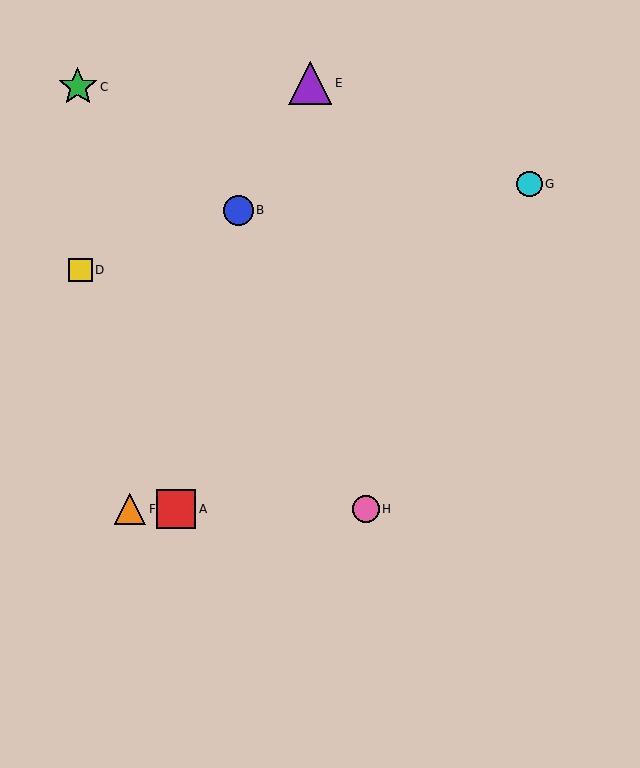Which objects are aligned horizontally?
Objects A, F, H are aligned horizontally.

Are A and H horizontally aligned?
Yes, both are at y≈509.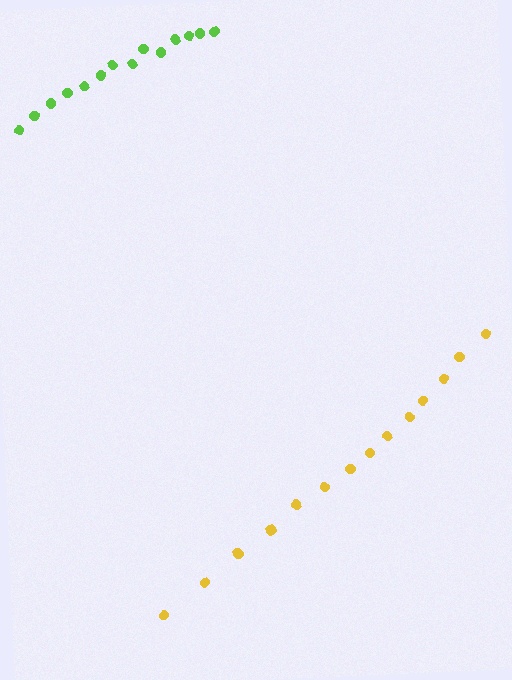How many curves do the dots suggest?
There are 2 distinct paths.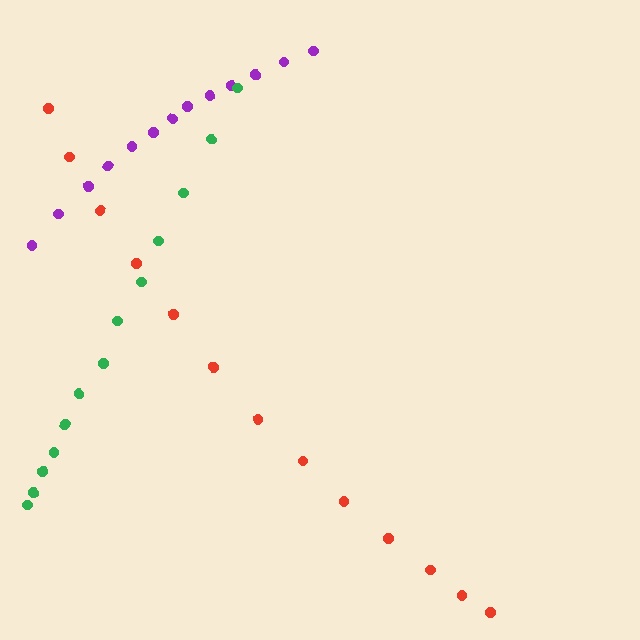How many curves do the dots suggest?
There are 3 distinct paths.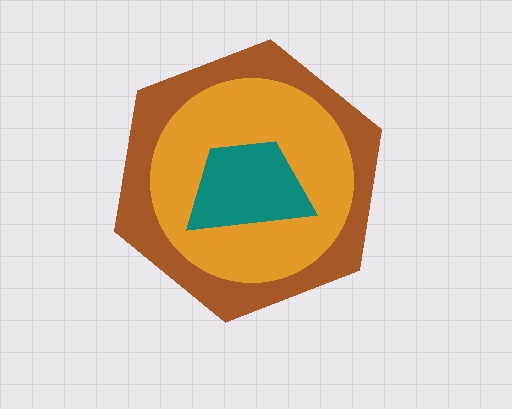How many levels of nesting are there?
3.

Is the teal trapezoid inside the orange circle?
Yes.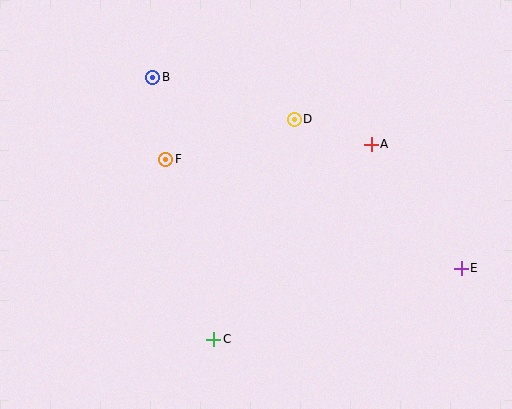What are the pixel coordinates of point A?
Point A is at (371, 144).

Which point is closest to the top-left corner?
Point B is closest to the top-left corner.